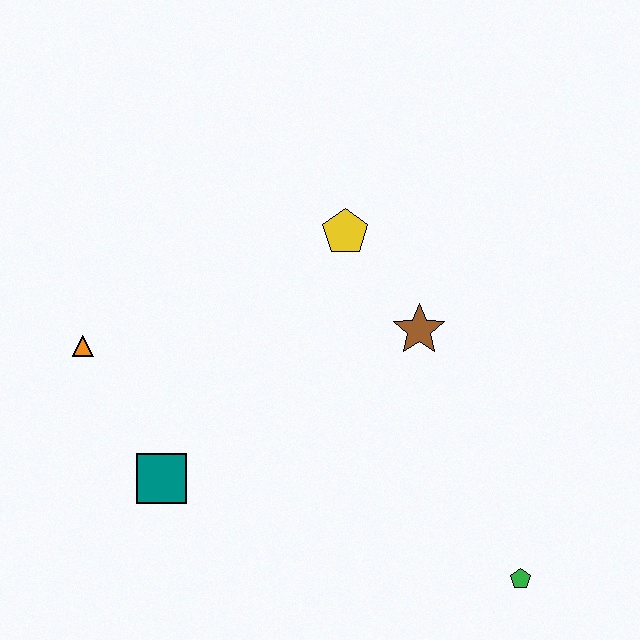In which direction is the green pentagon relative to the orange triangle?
The green pentagon is to the right of the orange triangle.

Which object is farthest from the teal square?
The green pentagon is farthest from the teal square.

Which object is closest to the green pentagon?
The brown star is closest to the green pentagon.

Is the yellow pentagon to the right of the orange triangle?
Yes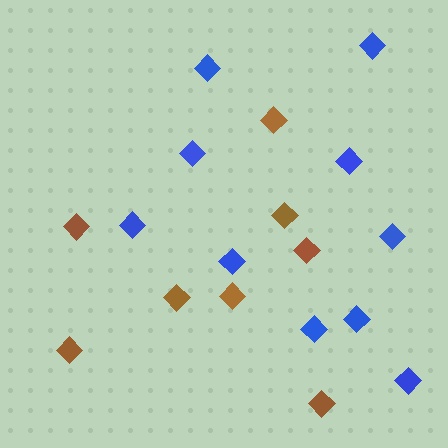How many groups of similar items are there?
There are 2 groups: one group of blue diamonds (10) and one group of brown diamonds (8).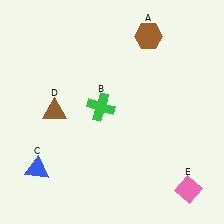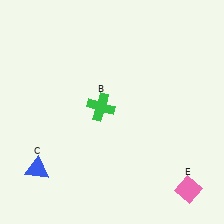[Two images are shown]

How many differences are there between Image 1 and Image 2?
There are 2 differences between the two images.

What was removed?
The brown hexagon (A), the brown triangle (D) were removed in Image 2.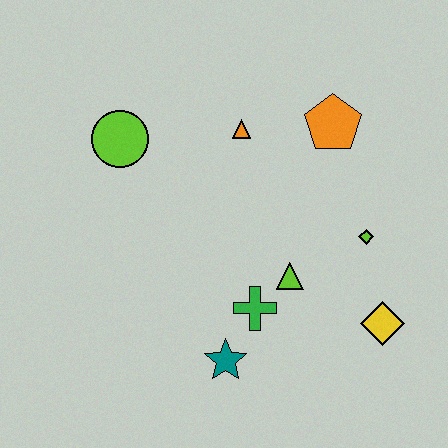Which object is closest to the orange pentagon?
The orange triangle is closest to the orange pentagon.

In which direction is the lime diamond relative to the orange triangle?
The lime diamond is to the right of the orange triangle.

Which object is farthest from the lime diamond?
The lime circle is farthest from the lime diamond.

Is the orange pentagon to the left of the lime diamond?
Yes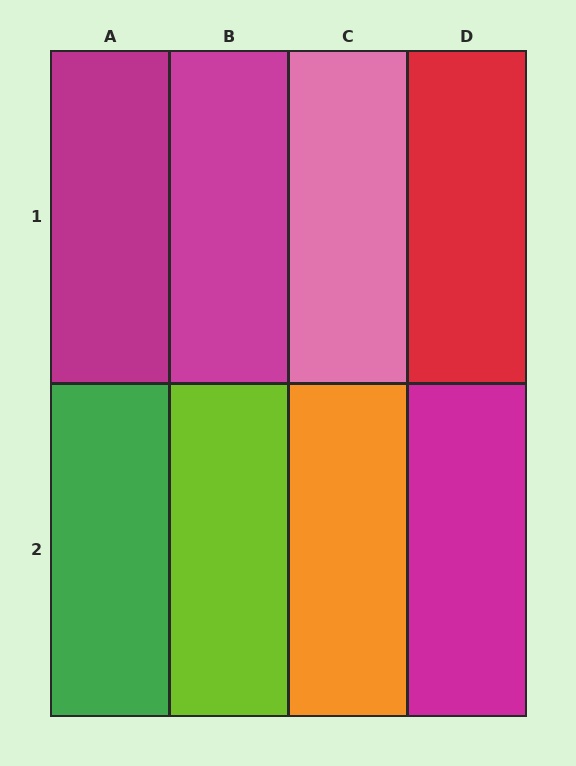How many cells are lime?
1 cell is lime.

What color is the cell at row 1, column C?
Pink.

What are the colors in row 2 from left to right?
Green, lime, orange, magenta.